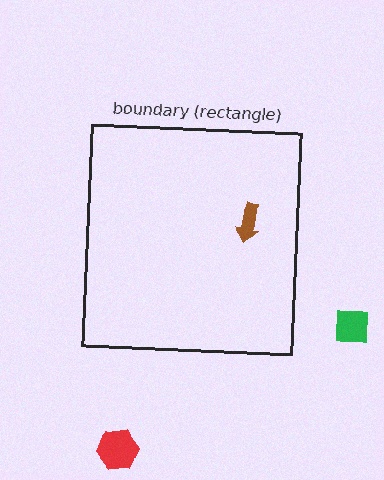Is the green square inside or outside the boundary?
Outside.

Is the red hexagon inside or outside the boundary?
Outside.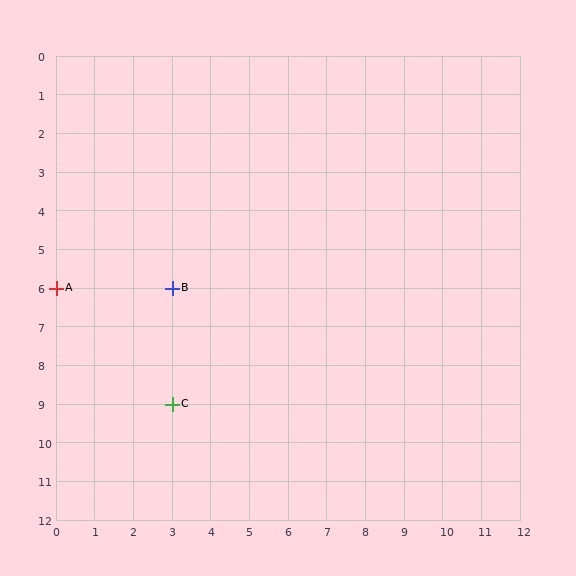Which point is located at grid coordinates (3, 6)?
Point B is at (3, 6).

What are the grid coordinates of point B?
Point B is at grid coordinates (3, 6).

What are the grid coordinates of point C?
Point C is at grid coordinates (3, 9).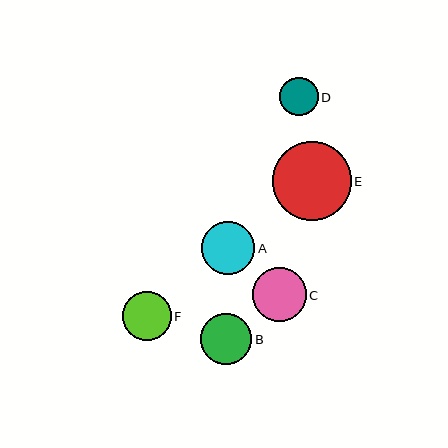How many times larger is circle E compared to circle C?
Circle E is approximately 1.5 times the size of circle C.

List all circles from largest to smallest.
From largest to smallest: E, C, A, B, F, D.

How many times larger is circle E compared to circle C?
Circle E is approximately 1.5 times the size of circle C.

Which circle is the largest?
Circle E is the largest with a size of approximately 79 pixels.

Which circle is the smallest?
Circle D is the smallest with a size of approximately 38 pixels.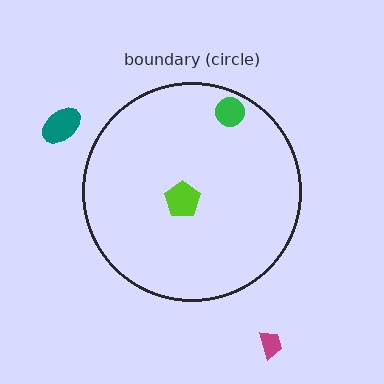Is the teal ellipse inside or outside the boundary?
Outside.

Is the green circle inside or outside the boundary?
Inside.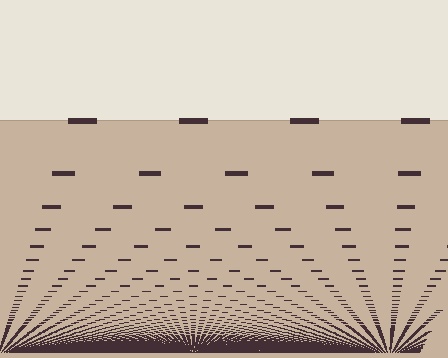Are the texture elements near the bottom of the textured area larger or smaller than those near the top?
Smaller. The gradient is inverted — elements near the bottom are smaller and denser.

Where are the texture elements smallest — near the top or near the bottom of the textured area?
Near the bottom.